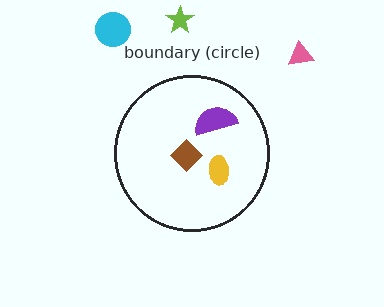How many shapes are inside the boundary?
3 inside, 3 outside.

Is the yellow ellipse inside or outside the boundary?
Inside.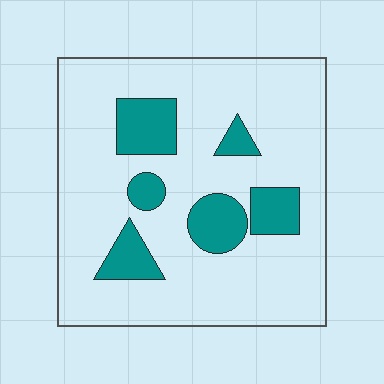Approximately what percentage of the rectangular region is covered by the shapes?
Approximately 20%.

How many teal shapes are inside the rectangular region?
6.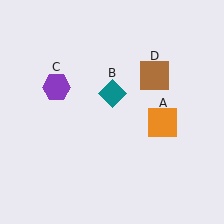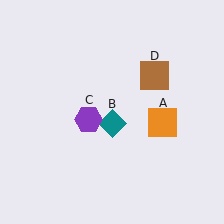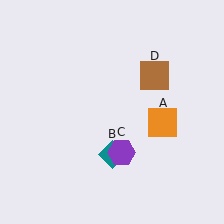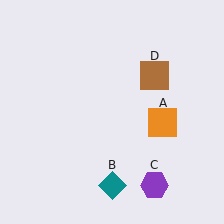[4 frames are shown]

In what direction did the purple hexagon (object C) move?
The purple hexagon (object C) moved down and to the right.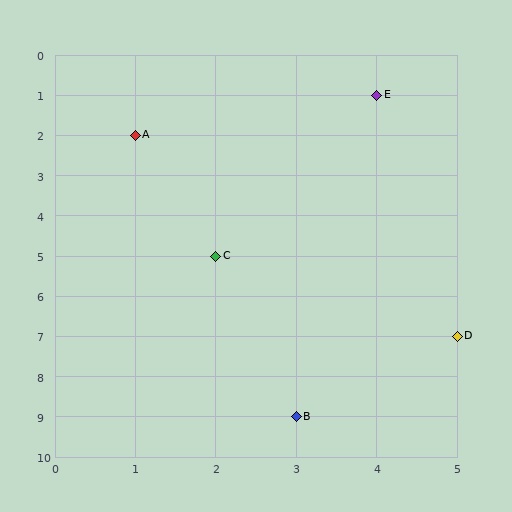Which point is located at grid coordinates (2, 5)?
Point C is at (2, 5).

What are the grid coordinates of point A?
Point A is at grid coordinates (1, 2).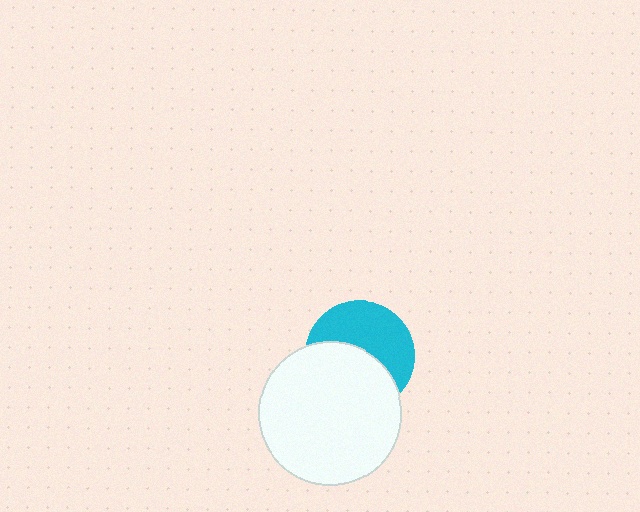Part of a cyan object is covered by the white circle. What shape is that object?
It is a circle.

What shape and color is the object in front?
The object in front is a white circle.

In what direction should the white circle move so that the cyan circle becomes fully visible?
The white circle should move down. That is the shortest direction to clear the overlap and leave the cyan circle fully visible.